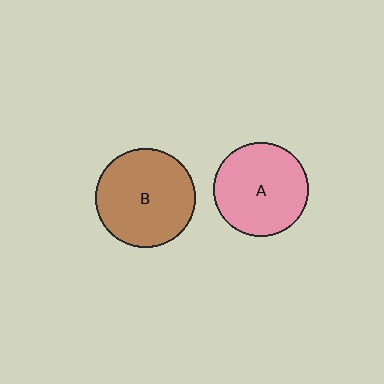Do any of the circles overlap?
No, none of the circles overlap.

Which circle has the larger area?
Circle B (brown).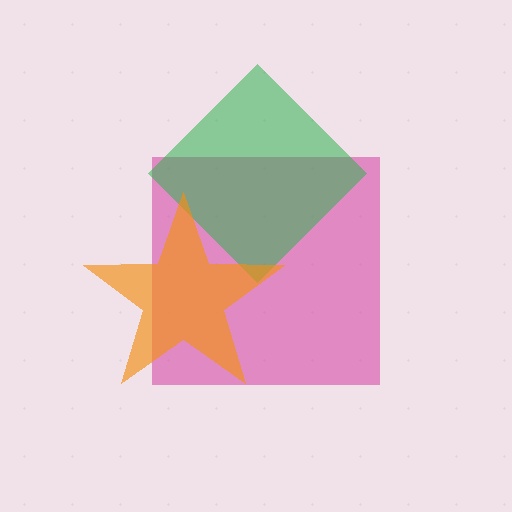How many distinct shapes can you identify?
There are 3 distinct shapes: a magenta square, a green diamond, an orange star.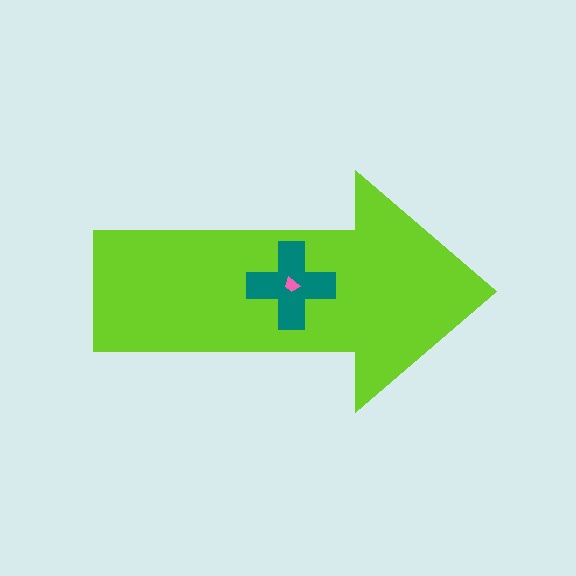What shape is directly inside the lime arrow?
The teal cross.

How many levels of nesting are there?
3.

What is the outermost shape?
The lime arrow.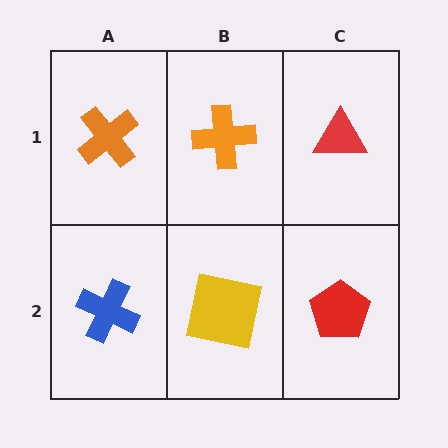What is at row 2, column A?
A blue cross.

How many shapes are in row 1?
3 shapes.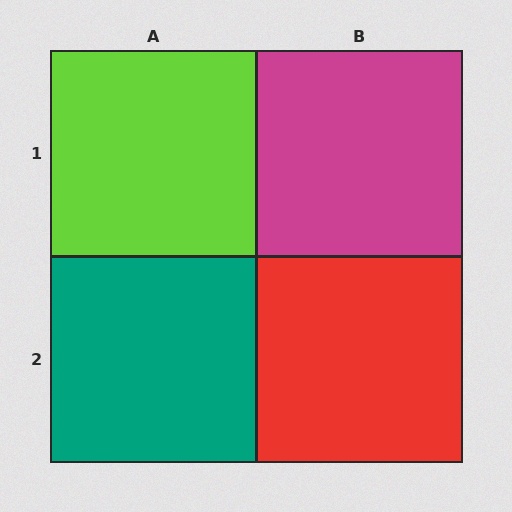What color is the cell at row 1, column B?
Magenta.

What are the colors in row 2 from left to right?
Teal, red.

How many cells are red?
1 cell is red.